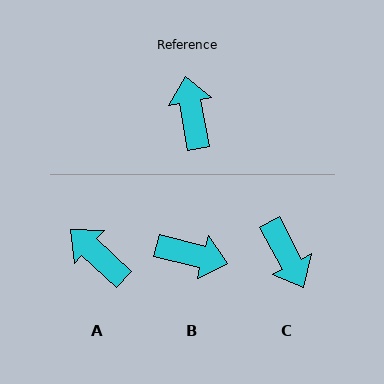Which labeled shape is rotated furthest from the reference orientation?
C, about 162 degrees away.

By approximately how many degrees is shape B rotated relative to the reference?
Approximately 115 degrees clockwise.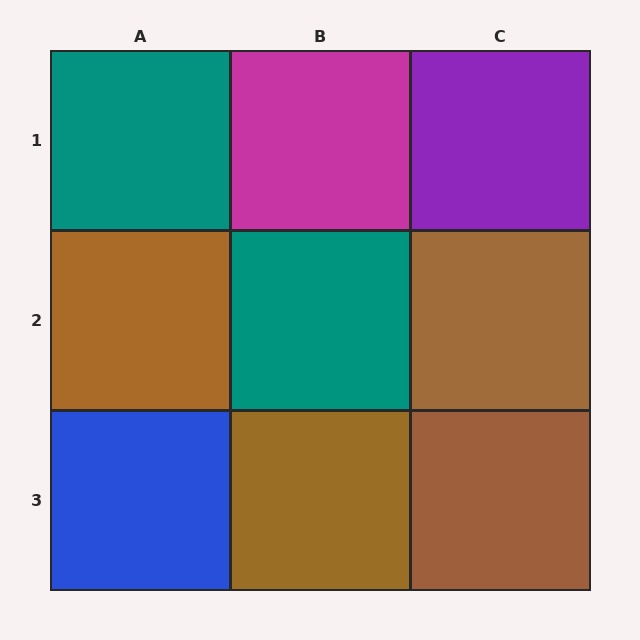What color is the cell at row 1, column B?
Magenta.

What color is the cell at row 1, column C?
Purple.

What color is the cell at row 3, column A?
Blue.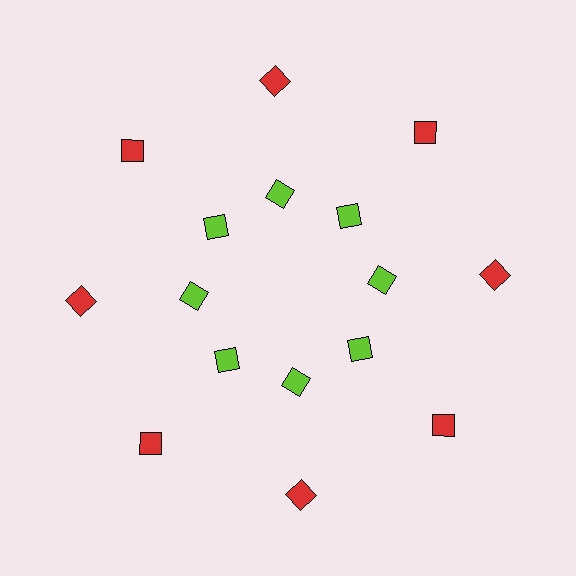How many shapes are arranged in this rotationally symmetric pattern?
There are 16 shapes, arranged in 8 groups of 2.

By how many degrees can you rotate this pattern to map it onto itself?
The pattern maps onto itself every 45 degrees of rotation.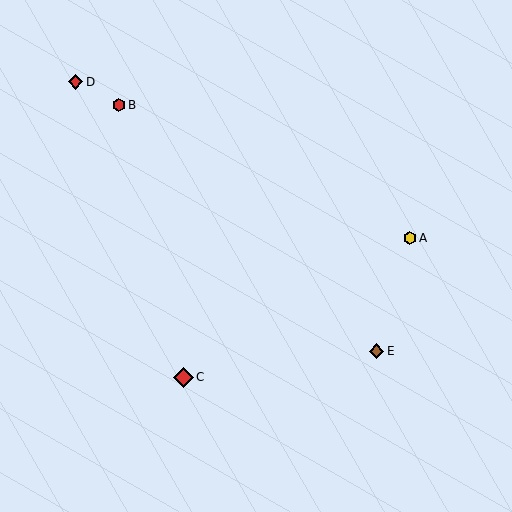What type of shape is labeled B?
Shape B is a red hexagon.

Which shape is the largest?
The red diamond (labeled C) is the largest.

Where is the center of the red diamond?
The center of the red diamond is at (75, 82).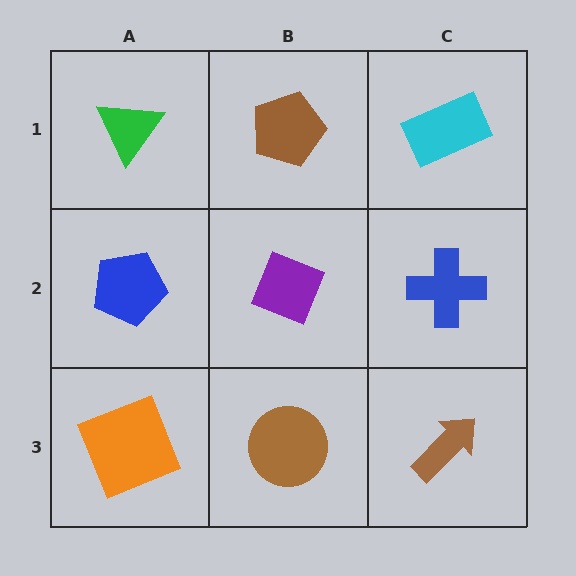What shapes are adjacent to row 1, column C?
A blue cross (row 2, column C), a brown pentagon (row 1, column B).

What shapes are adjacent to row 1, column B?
A purple diamond (row 2, column B), a green triangle (row 1, column A), a cyan rectangle (row 1, column C).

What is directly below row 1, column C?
A blue cross.